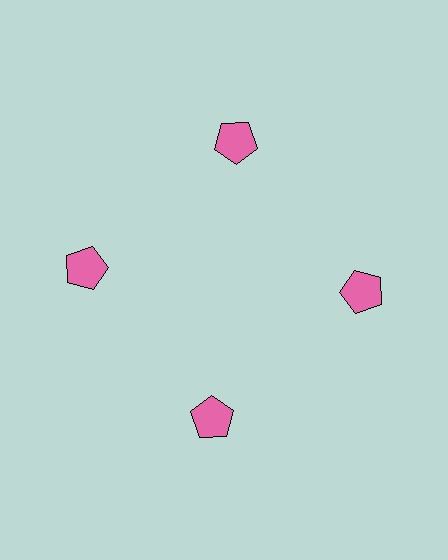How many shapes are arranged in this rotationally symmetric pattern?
There are 4 shapes, arranged in 4 groups of 1.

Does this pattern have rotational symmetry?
Yes, this pattern has 4-fold rotational symmetry. It looks the same after rotating 90 degrees around the center.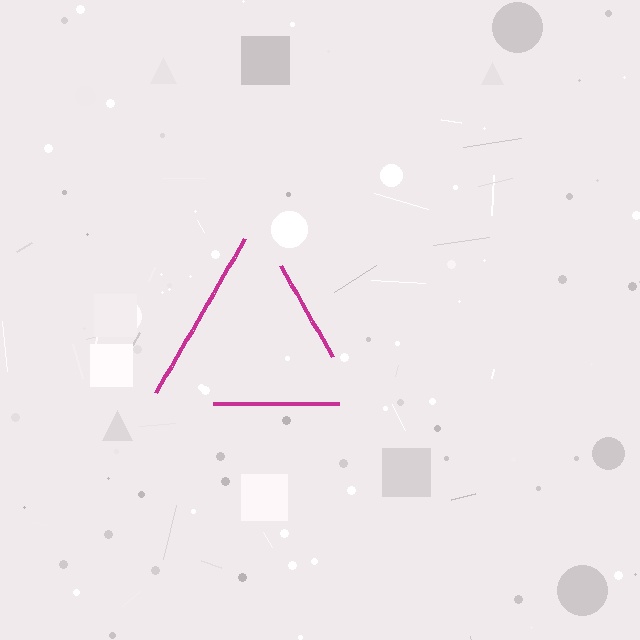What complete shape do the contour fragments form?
The contour fragments form a triangle.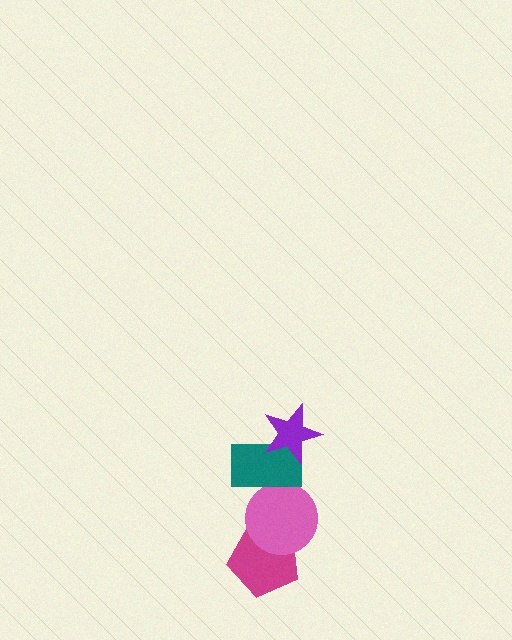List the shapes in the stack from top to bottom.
From top to bottom: the purple star, the teal rectangle, the pink circle, the magenta pentagon.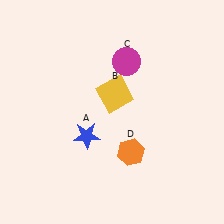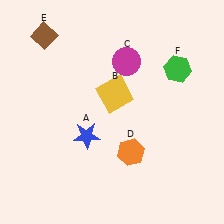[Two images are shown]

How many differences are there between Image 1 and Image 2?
There are 2 differences between the two images.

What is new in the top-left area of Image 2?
A brown diamond (E) was added in the top-left area of Image 2.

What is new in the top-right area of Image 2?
A green hexagon (F) was added in the top-right area of Image 2.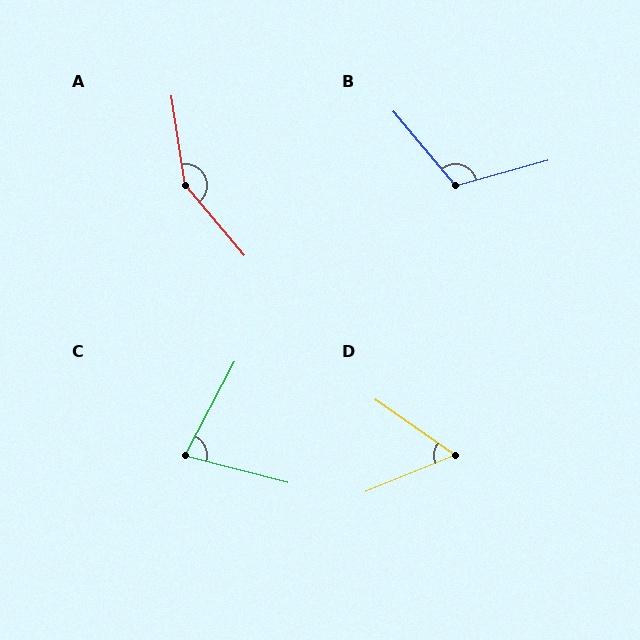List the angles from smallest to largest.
D (57°), C (76°), B (114°), A (149°).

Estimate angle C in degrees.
Approximately 76 degrees.